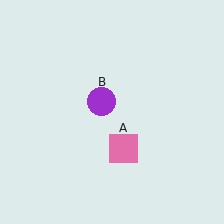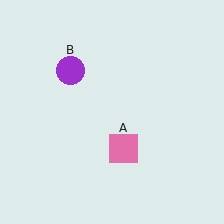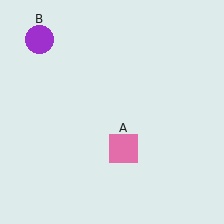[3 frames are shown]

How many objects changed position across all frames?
1 object changed position: purple circle (object B).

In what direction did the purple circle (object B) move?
The purple circle (object B) moved up and to the left.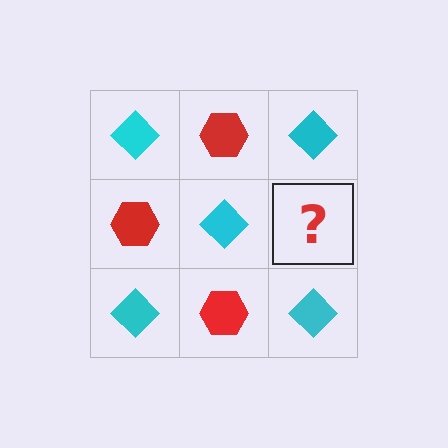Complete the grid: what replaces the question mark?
The question mark should be replaced with a red hexagon.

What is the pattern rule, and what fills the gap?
The rule is that it alternates cyan diamond and red hexagon in a checkerboard pattern. The gap should be filled with a red hexagon.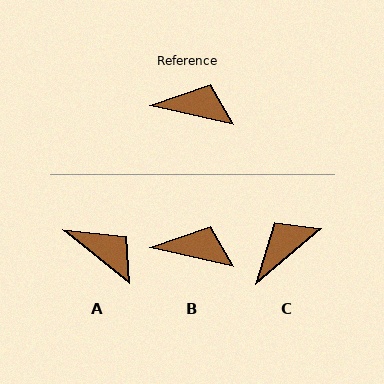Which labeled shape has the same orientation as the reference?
B.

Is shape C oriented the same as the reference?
No, it is off by about 53 degrees.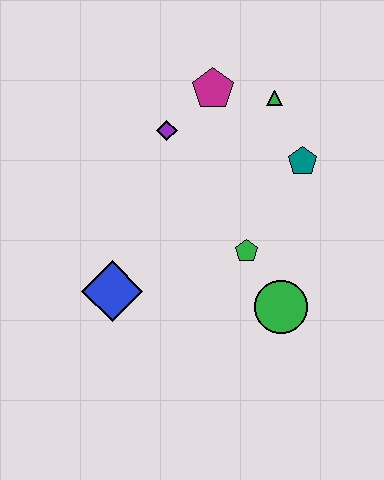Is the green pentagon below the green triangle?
Yes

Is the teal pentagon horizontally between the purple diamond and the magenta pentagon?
No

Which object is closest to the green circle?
The green pentagon is closest to the green circle.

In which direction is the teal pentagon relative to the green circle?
The teal pentagon is above the green circle.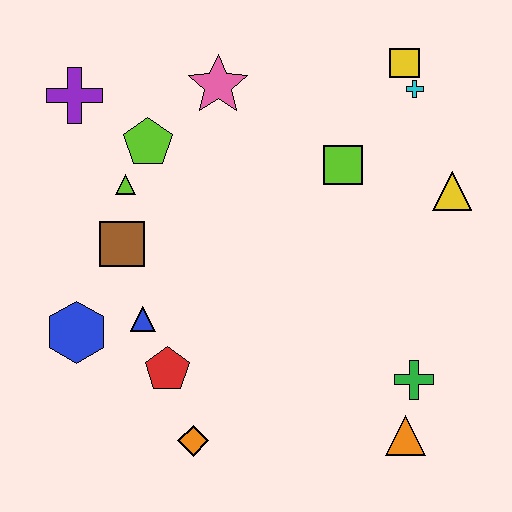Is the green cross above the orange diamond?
Yes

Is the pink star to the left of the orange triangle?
Yes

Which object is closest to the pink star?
The lime pentagon is closest to the pink star.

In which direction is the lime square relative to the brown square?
The lime square is to the right of the brown square.